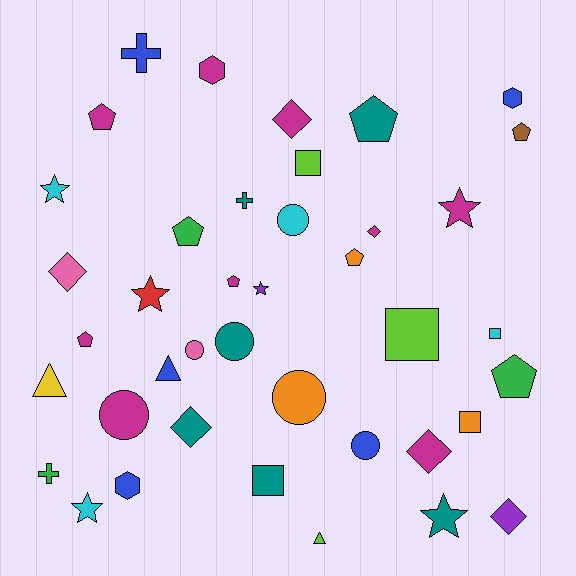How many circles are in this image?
There are 6 circles.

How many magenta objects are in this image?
There are 9 magenta objects.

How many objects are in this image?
There are 40 objects.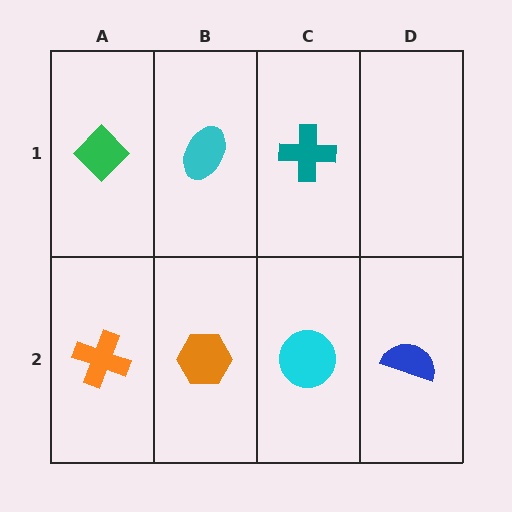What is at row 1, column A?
A green diamond.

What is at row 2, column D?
A blue semicircle.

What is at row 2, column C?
A cyan circle.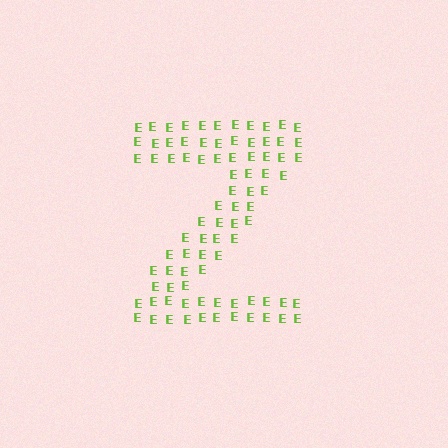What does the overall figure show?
The overall figure shows the letter Z.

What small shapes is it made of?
It is made of small letter E's.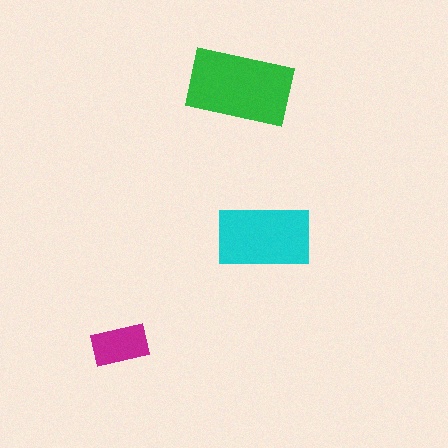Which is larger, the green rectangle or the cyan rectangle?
The green one.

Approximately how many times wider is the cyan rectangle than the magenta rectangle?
About 1.5 times wider.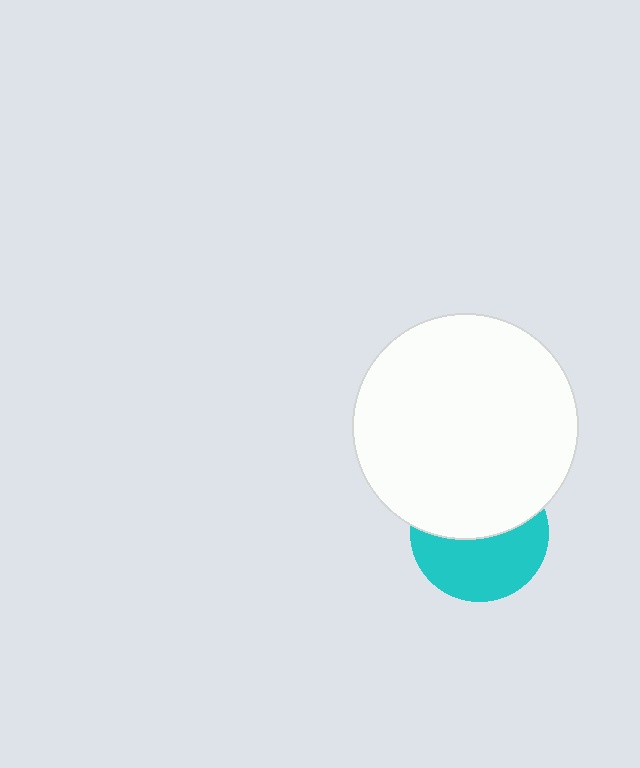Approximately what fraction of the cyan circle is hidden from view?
Roughly 49% of the cyan circle is hidden behind the white circle.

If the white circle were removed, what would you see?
You would see the complete cyan circle.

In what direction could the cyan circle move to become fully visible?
The cyan circle could move down. That would shift it out from behind the white circle entirely.